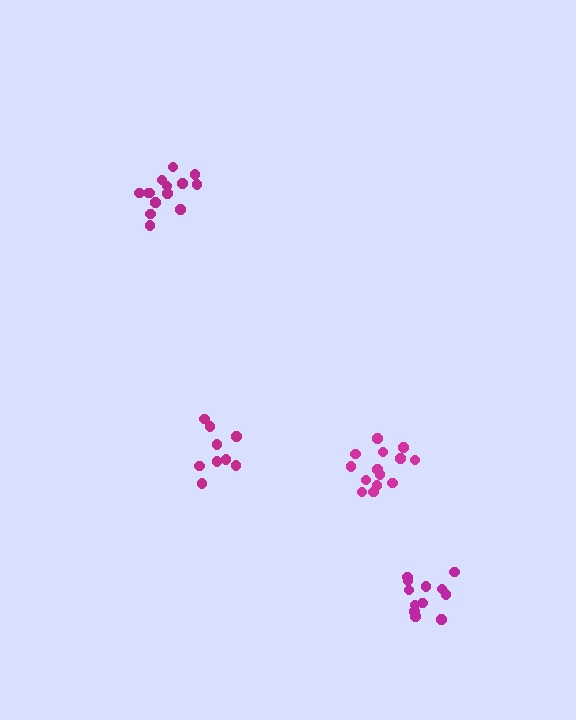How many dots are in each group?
Group 1: 14 dots, Group 2: 9 dots, Group 3: 14 dots, Group 4: 13 dots (50 total).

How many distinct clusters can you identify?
There are 4 distinct clusters.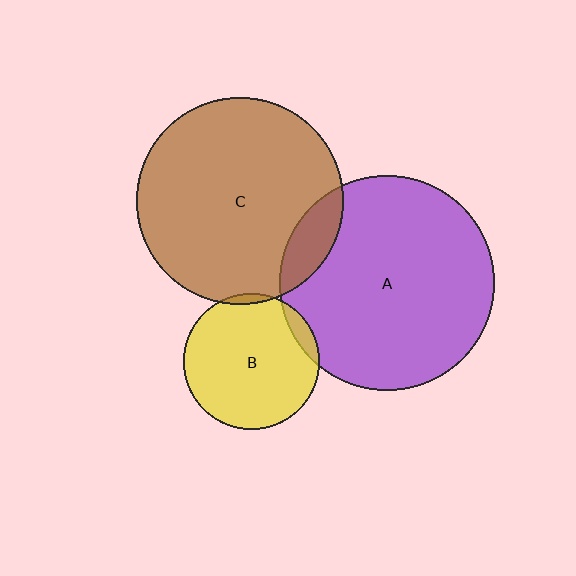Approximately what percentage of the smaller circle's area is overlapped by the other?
Approximately 10%.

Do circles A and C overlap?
Yes.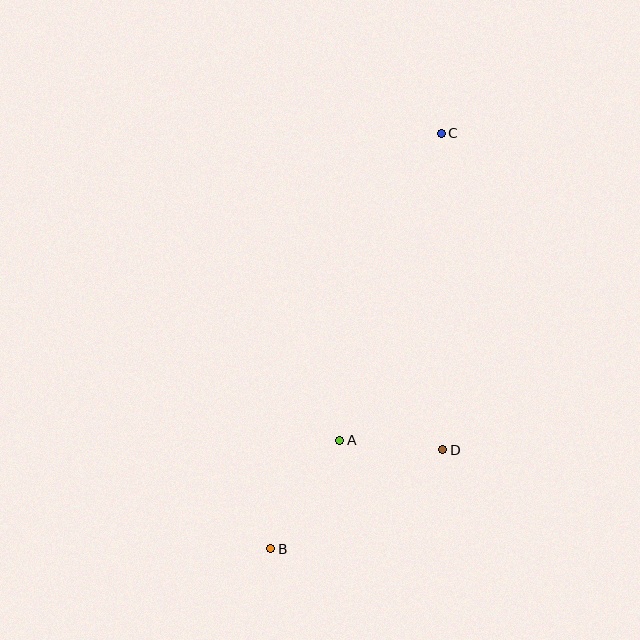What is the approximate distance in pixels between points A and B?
The distance between A and B is approximately 129 pixels.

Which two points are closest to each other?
Points A and D are closest to each other.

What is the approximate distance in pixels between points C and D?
The distance between C and D is approximately 317 pixels.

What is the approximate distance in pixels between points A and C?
The distance between A and C is approximately 323 pixels.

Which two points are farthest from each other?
Points B and C are farthest from each other.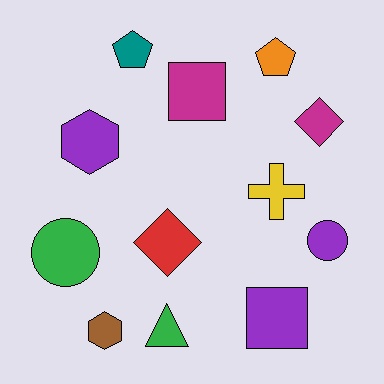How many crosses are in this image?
There is 1 cross.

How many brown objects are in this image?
There is 1 brown object.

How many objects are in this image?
There are 12 objects.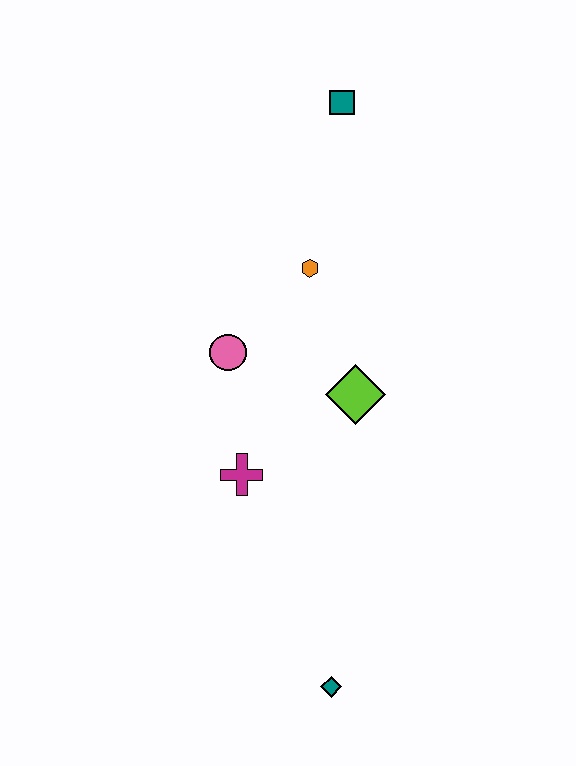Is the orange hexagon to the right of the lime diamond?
No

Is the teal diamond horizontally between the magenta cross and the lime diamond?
Yes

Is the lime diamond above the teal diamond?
Yes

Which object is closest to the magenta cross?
The pink circle is closest to the magenta cross.